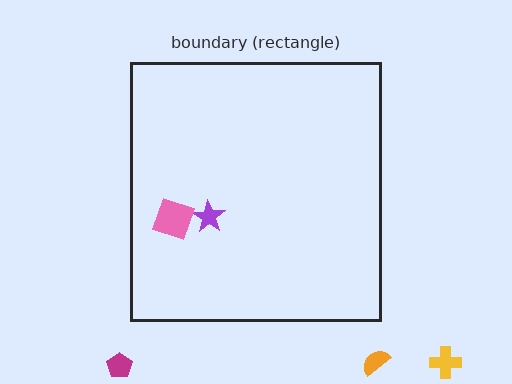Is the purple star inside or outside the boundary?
Inside.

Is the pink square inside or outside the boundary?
Inside.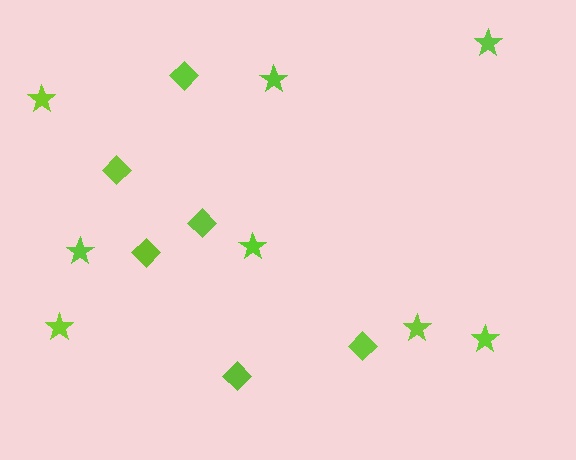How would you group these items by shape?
There are 2 groups: one group of stars (8) and one group of diamonds (6).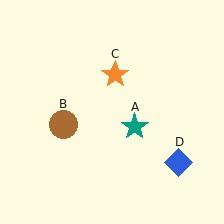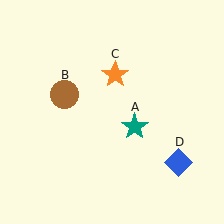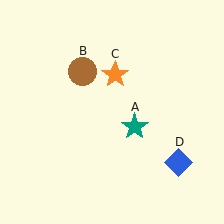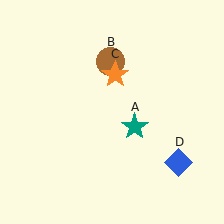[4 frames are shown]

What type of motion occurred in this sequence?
The brown circle (object B) rotated clockwise around the center of the scene.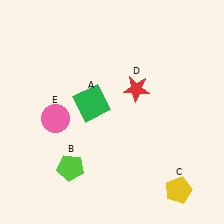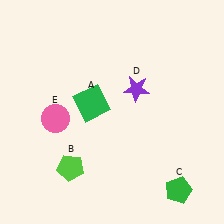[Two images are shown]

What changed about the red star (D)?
In Image 1, D is red. In Image 2, it changed to purple.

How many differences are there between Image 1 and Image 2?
There are 2 differences between the two images.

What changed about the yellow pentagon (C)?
In Image 1, C is yellow. In Image 2, it changed to green.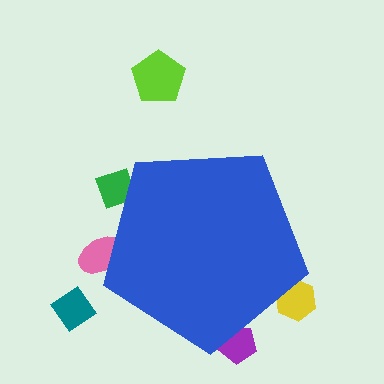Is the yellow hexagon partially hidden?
Yes, the yellow hexagon is partially hidden behind the blue pentagon.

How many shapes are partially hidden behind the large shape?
4 shapes are partially hidden.